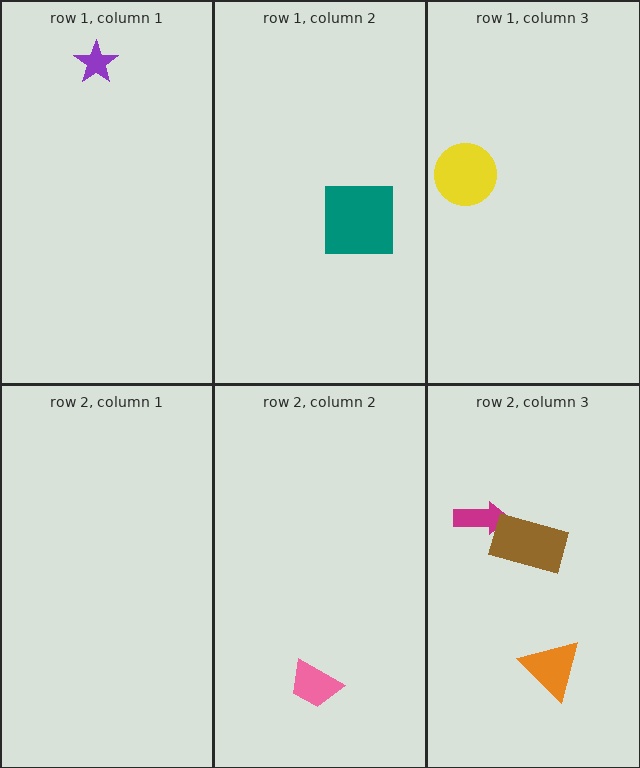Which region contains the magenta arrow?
The row 2, column 3 region.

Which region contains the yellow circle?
The row 1, column 3 region.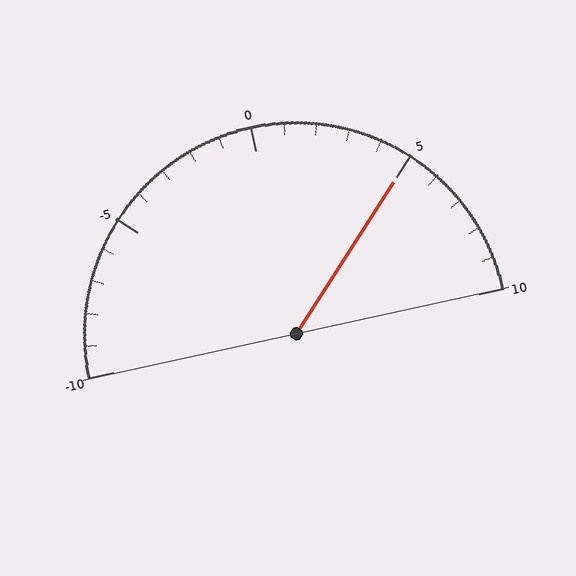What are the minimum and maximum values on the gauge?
The gauge ranges from -10 to 10.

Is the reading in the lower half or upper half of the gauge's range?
The reading is in the upper half of the range (-10 to 10).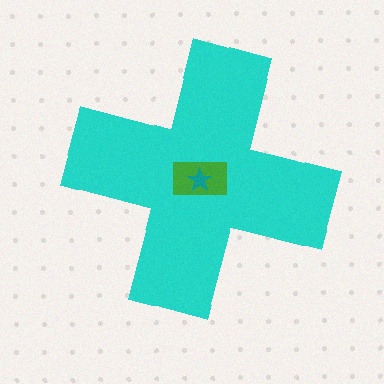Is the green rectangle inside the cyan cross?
Yes.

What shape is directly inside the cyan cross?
The green rectangle.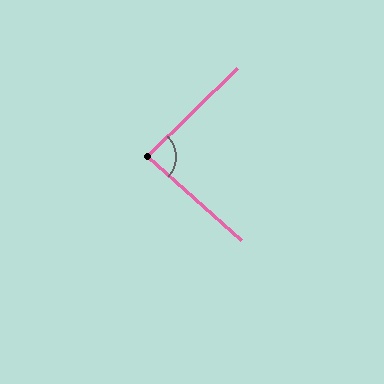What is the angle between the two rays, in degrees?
Approximately 86 degrees.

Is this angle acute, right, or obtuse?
It is approximately a right angle.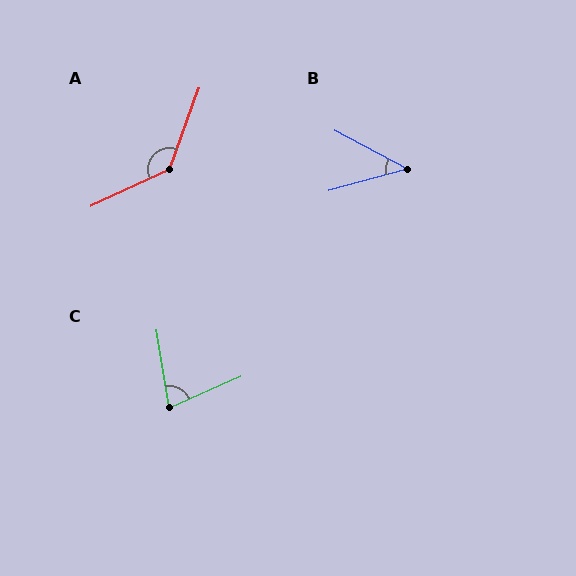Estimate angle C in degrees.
Approximately 75 degrees.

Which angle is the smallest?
B, at approximately 43 degrees.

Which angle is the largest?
A, at approximately 135 degrees.